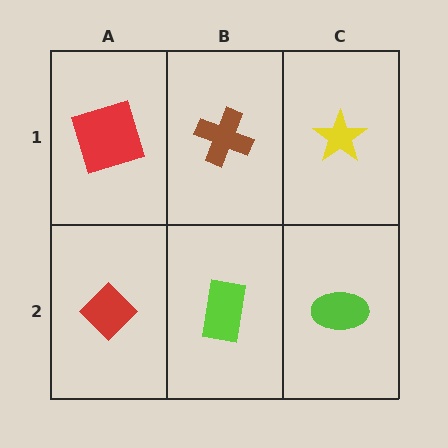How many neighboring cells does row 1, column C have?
2.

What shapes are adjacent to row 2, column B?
A brown cross (row 1, column B), a red diamond (row 2, column A), a lime ellipse (row 2, column C).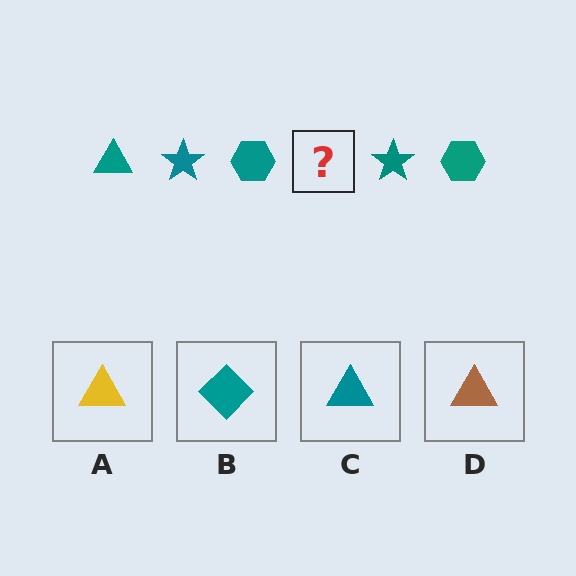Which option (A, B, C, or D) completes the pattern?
C.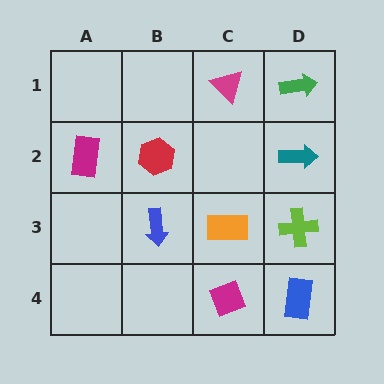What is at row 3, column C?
An orange rectangle.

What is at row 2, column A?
A magenta rectangle.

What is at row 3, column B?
A blue arrow.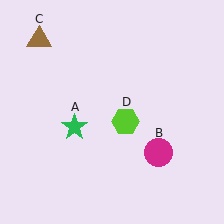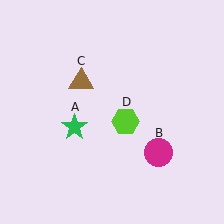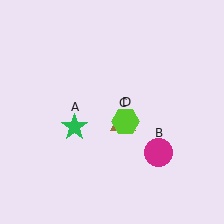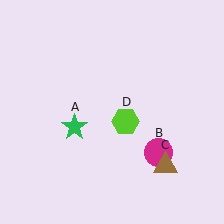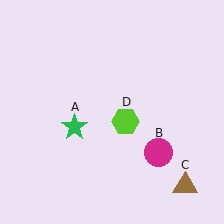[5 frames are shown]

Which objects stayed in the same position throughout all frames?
Green star (object A) and magenta circle (object B) and lime hexagon (object D) remained stationary.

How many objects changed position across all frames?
1 object changed position: brown triangle (object C).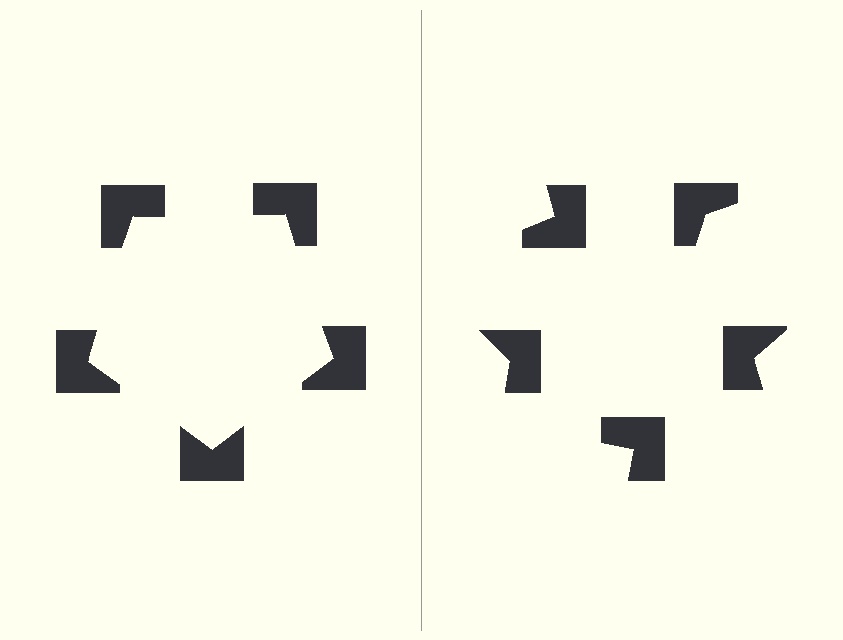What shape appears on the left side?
An illusory pentagon.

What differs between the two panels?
The notched squares are positioned identically on both sides; only the wedge orientations differ. On the left they align to a pentagon; on the right they are misaligned.